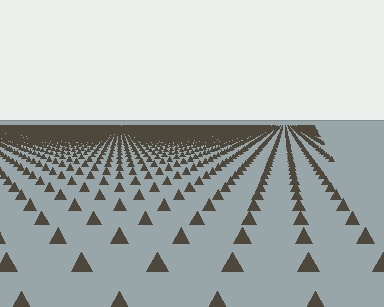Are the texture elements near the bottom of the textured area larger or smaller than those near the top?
Larger. Near the bottom, elements are closer to the viewer and appear at a bigger on-screen size.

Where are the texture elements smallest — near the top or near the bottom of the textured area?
Near the top.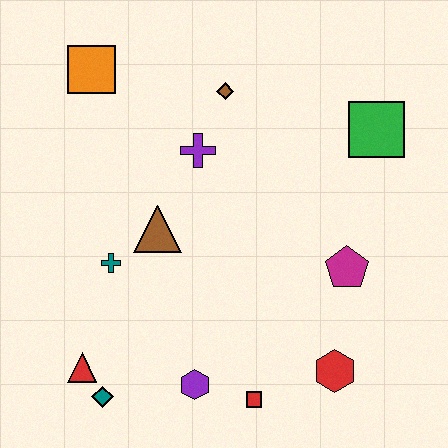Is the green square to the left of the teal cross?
No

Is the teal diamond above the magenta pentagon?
No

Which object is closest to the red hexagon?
The red square is closest to the red hexagon.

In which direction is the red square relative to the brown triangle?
The red square is below the brown triangle.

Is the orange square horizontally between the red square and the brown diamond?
No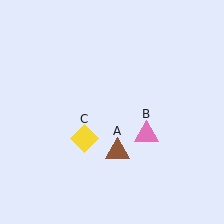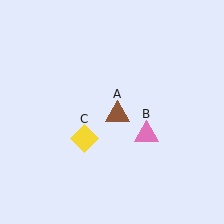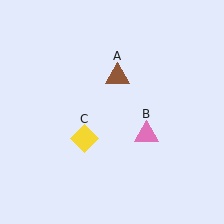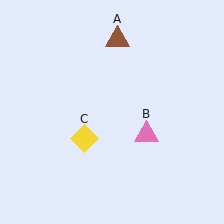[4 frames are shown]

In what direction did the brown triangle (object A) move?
The brown triangle (object A) moved up.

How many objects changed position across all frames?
1 object changed position: brown triangle (object A).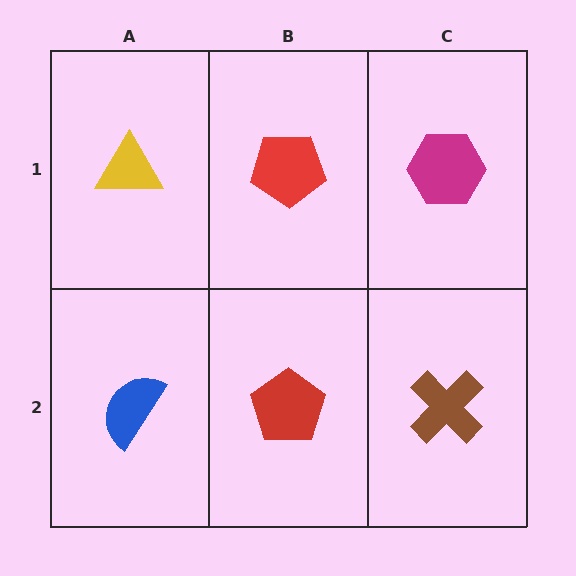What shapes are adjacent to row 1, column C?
A brown cross (row 2, column C), a red pentagon (row 1, column B).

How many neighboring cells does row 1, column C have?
2.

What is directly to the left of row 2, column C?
A red pentagon.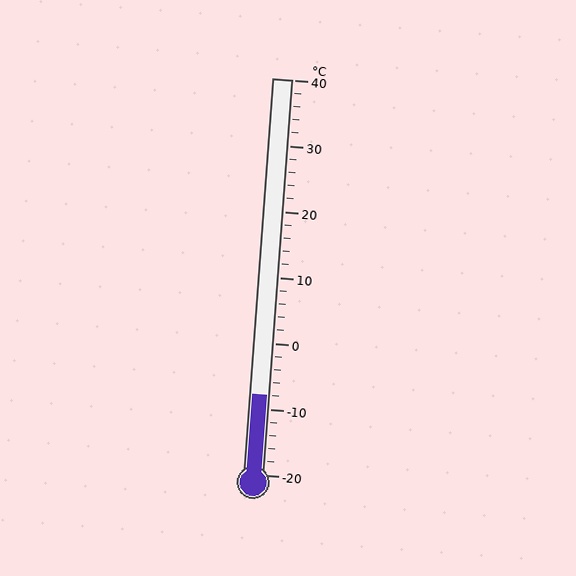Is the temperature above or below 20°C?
The temperature is below 20°C.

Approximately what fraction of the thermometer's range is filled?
The thermometer is filled to approximately 20% of its range.